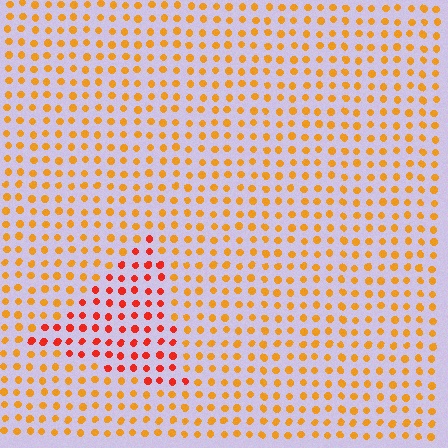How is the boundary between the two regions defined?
The boundary is defined purely by a slight shift in hue (about 33 degrees). Spacing, size, and orientation are identical on both sides.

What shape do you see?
I see a triangle.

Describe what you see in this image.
The image is filled with small orange elements in a uniform arrangement. A triangle-shaped region is visible where the elements are tinted to a slightly different hue, forming a subtle color boundary.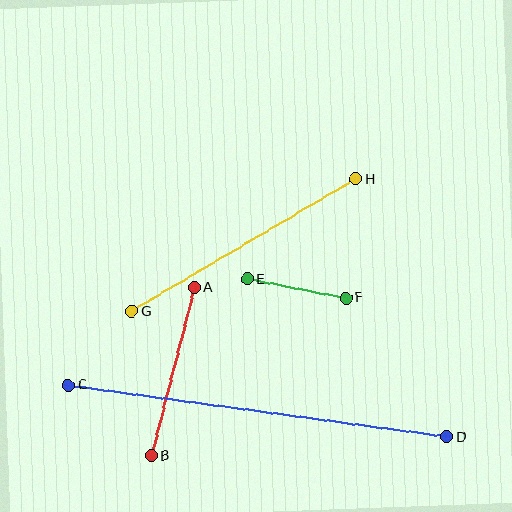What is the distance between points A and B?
The distance is approximately 173 pixels.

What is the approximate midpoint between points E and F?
The midpoint is at approximately (297, 288) pixels.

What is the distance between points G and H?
The distance is approximately 260 pixels.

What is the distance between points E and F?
The distance is approximately 100 pixels.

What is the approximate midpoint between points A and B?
The midpoint is at approximately (173, 372) pixels.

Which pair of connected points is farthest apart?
Points C and D are farthest apart.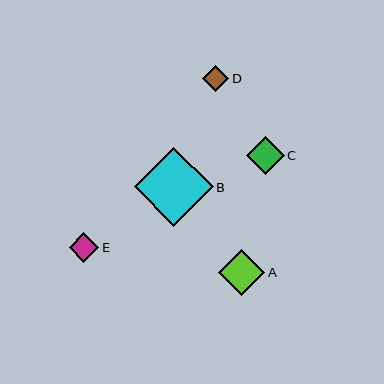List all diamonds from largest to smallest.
From largest to smallest: B, A, C, E, D.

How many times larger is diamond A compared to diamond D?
Diamond A is approximately 1.8 times the size of diamond D.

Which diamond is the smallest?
Diamond D is the smallest with a size of approximately 26 pixels.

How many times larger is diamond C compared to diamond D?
Diamond C is approximately 1.5 times the size of diamond D.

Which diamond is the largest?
Diamond B is the largest with a size of approximately 79 pixels.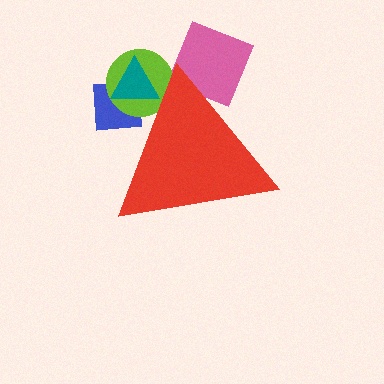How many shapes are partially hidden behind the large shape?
4 shapes are partially hidden.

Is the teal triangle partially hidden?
Yes, the teal triangle is partially hidden behind the red triangle.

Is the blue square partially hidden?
Yes, the blue square is partially hidden behind the red triangle.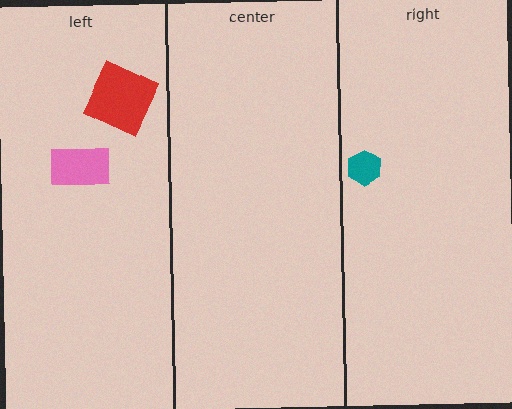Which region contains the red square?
The left region.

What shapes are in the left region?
The pink rectangle, the red square.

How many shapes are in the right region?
1.